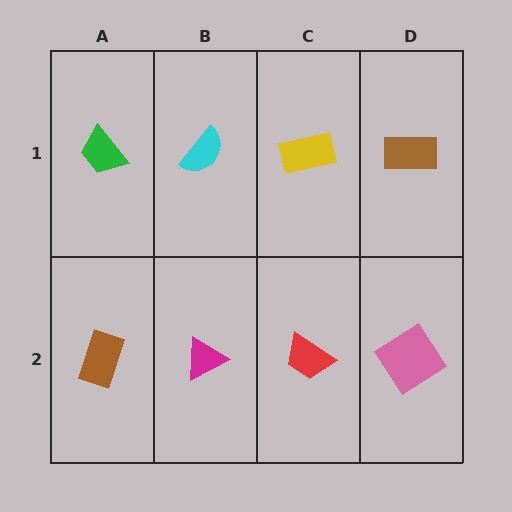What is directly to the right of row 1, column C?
A brown rectangle.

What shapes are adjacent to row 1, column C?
A red trapezoid (row 2, column C), a cyan semicircle (row 1, column B), a brown rectangle (row 1, column D).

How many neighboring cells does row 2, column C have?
3.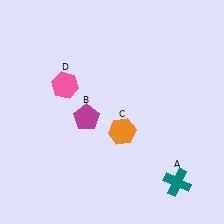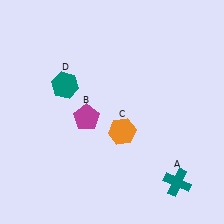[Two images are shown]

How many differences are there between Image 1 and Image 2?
There is 1 difference between the two images.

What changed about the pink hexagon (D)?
In Image 1, D is pink. In Image 2, it changed to teal.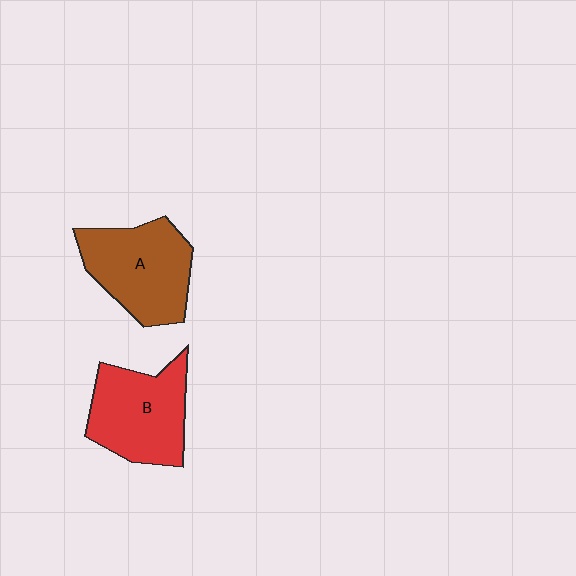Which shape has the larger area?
Shape A (brown).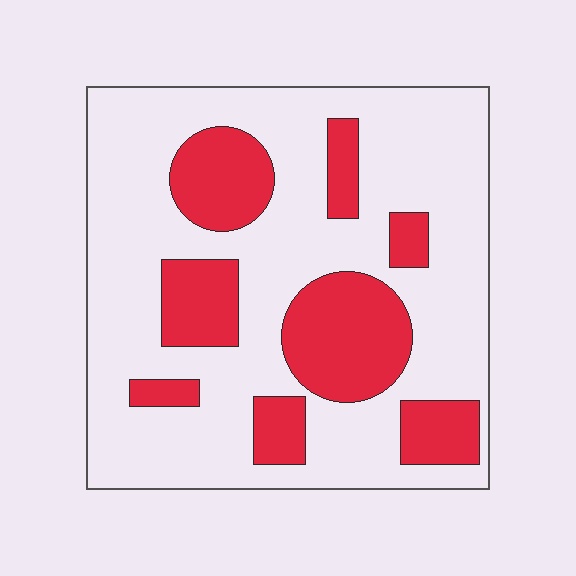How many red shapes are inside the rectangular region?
8.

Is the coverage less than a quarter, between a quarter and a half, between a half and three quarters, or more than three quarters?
Between a quarter and a half.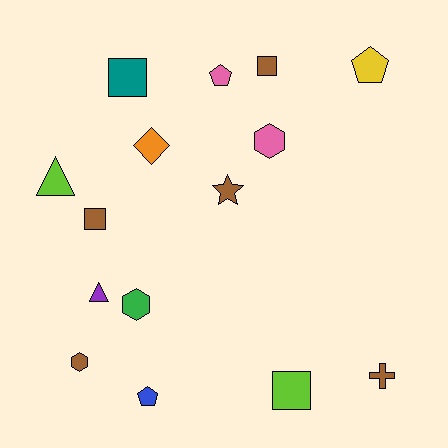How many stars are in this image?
There is 1 star.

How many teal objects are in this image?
There is 1 teal object.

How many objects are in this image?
There are 15 objects.